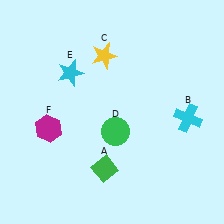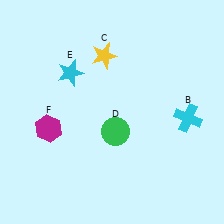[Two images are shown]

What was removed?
The green diamond (A) was removed in Image 2.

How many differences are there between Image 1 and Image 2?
There is 1 difference between the two images.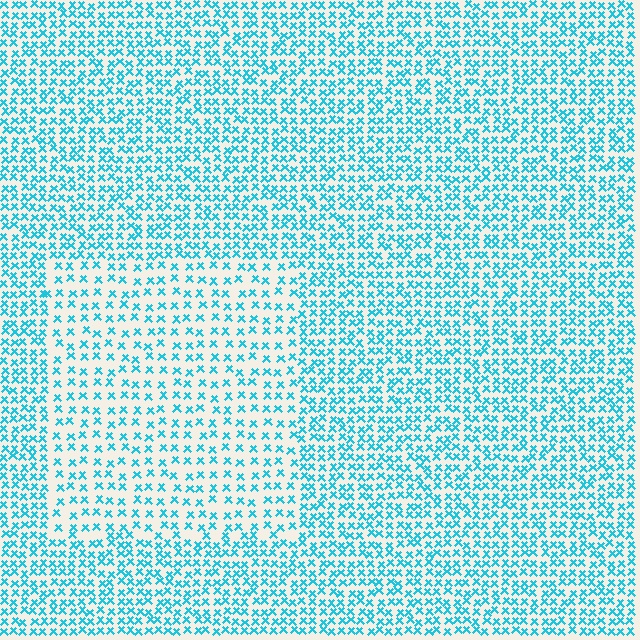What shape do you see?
I see a rectangle.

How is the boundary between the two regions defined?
The boundary is defined by a change in element density (approximately 1.8x ratio). All elements are the same color, size, and shape.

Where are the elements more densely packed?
The elements are more densely packed outside the rectangle boundary.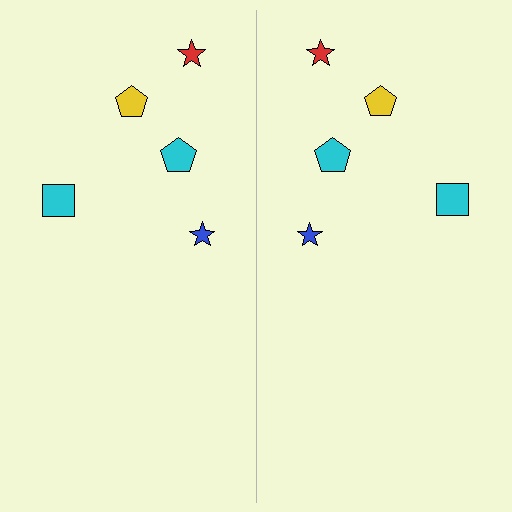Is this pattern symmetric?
Yes, this pattern has bilateral (reflection) symmetry.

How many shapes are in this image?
There are 10 shapes in this image.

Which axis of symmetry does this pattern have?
The pattern has a vertical axis of symmetry running through the center of the image.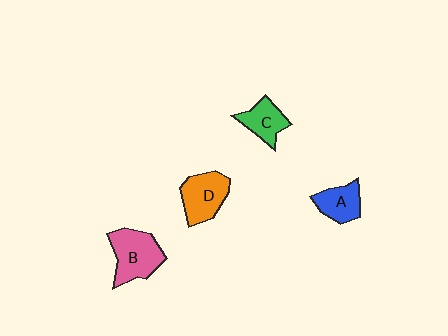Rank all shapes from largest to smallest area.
From largest to smallest: B (pink), D (orange), A (blue), C (green).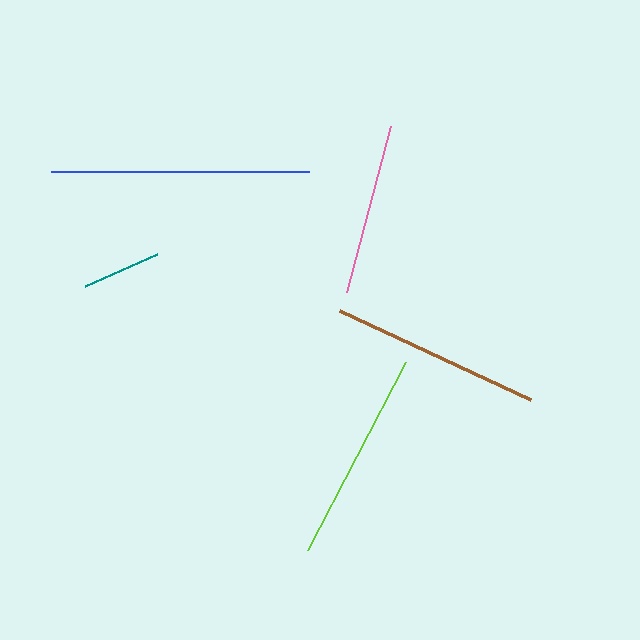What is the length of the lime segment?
The lime segment is approximately 212 pixels long.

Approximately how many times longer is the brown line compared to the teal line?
The brown line is approximately 2.7 times the length of the teal line.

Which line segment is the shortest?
The teal line is the shortest at approximately 78 pixels.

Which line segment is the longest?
The blue line is the longest at approximately 259 pixels.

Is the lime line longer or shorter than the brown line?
The lime line is longer than the brown line.